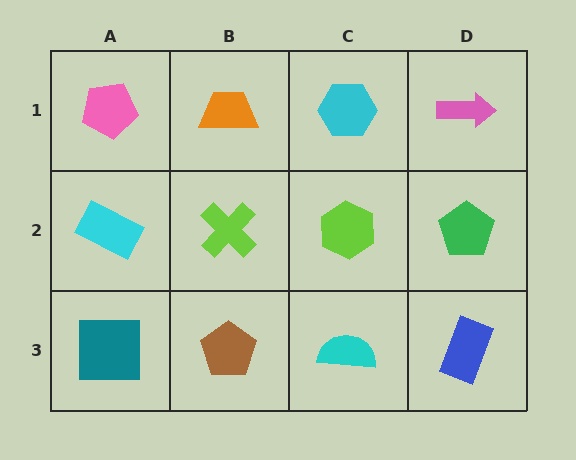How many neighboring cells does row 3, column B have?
3.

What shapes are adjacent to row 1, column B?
A lime cross (row 2, column B), a pink pentagon (row 1, column A), a cyan hexagon (row 1, column C).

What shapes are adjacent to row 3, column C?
A lime hexagon (row 2, column C), a brown pentagon (row 3, column B), a blue rectangle (row 3, column D).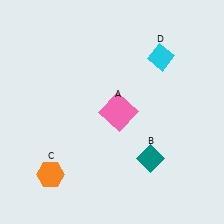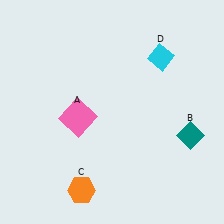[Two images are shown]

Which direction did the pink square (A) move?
The pink square (A) moved left.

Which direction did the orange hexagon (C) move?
The orange hexagon (C) moved right.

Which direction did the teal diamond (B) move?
The teal diamond (B) moved right.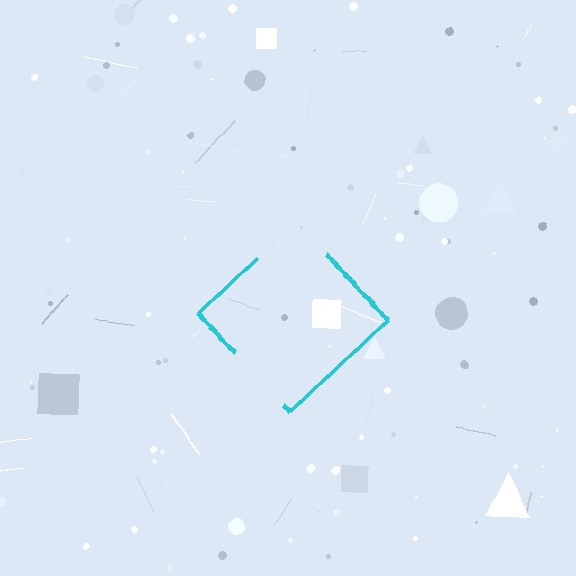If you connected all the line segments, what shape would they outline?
They would outline a diamond.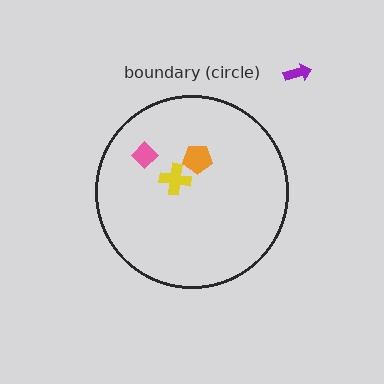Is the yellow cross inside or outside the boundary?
Inside.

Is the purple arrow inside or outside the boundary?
Outside.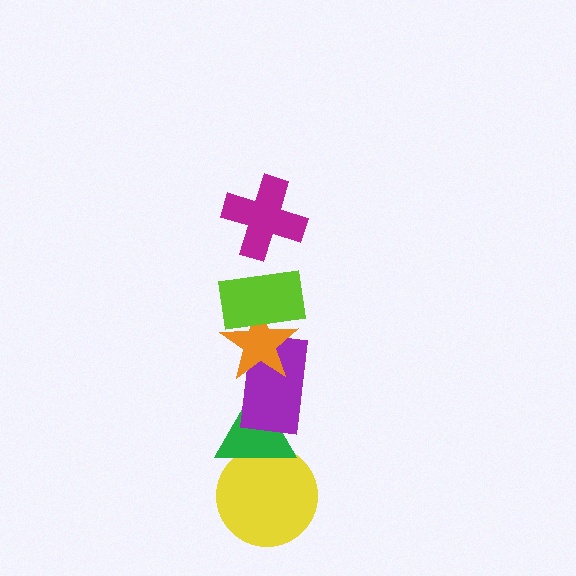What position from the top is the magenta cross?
The magenta cross is 1st from the top.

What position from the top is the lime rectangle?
The lime rectangle is 2nd from the top.